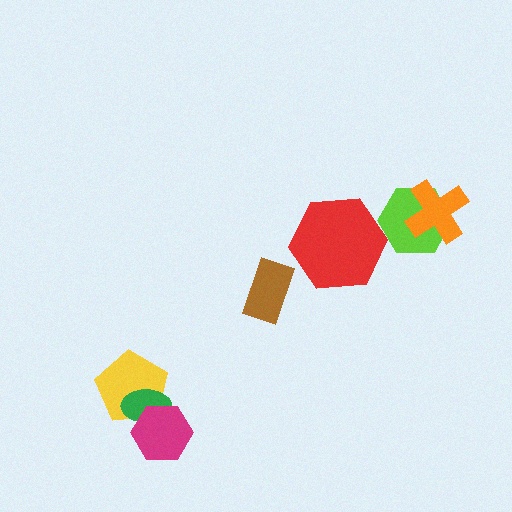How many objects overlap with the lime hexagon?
1 object overlaps with the lime hexagon.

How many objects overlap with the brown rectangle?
0 objects overlap with the brown rectangle.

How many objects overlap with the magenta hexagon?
2 objects overlap with the magenta hexagon.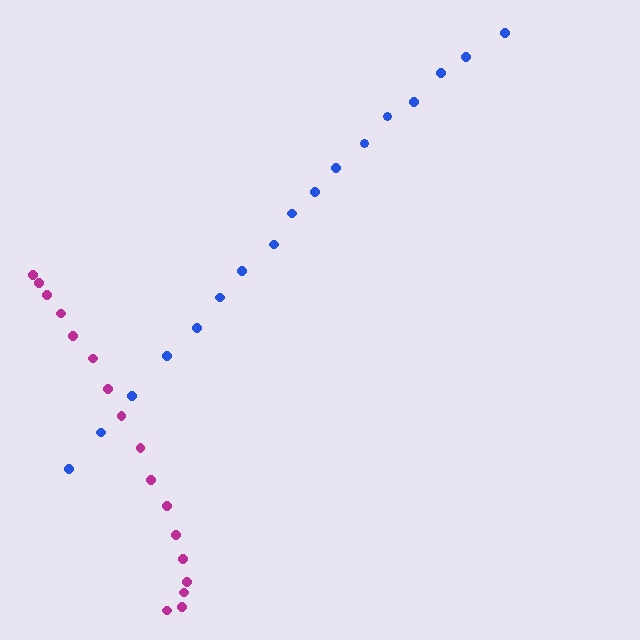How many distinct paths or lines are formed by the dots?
There are 2 distinct paths.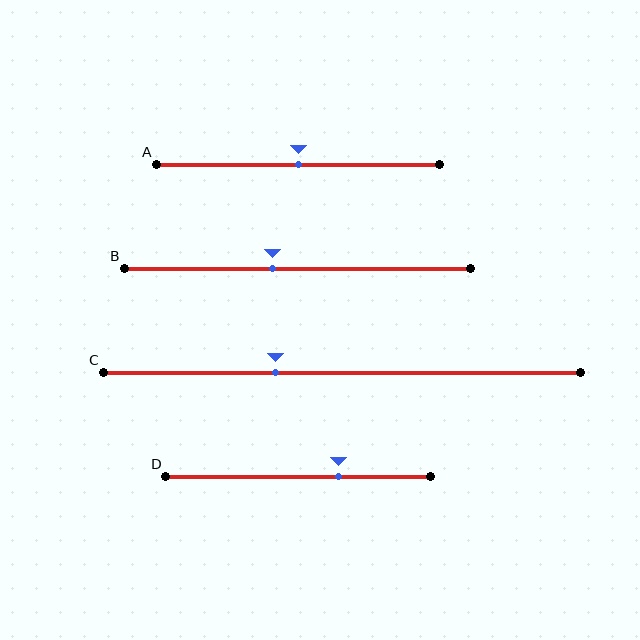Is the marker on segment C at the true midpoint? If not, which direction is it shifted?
No, the marker on segment C is shifted to the left by about 14% of the segment length.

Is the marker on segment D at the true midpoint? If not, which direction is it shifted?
No, the marker on segment D is shifted to the right by about 15% of the segment length.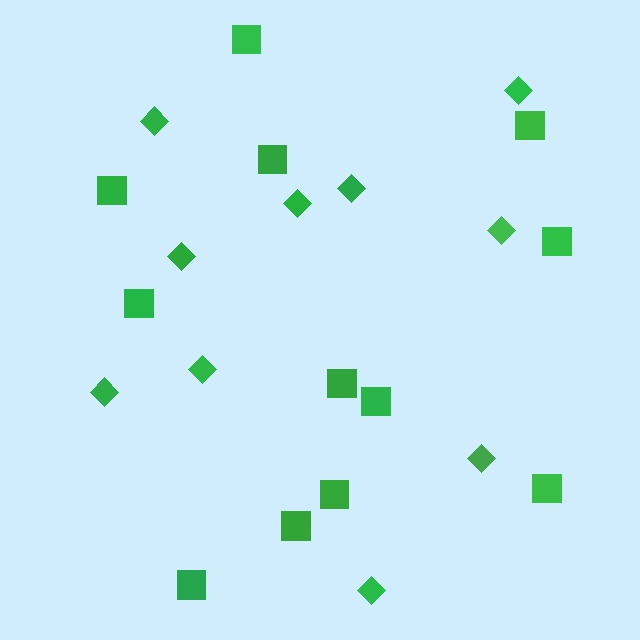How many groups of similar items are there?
There are 2 groups: one group of squares (12) and one group of diamonds (10).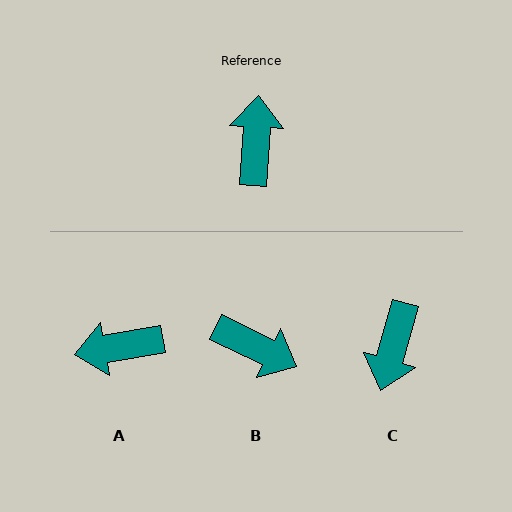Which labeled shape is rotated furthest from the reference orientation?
C, about 168 degrees away.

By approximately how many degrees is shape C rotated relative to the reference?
Approximately 168 degrees counter-clockwise.